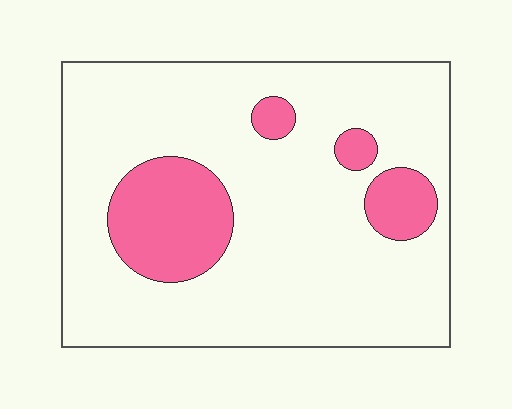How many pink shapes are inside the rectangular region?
4.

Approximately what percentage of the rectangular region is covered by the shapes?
Approximately 20%.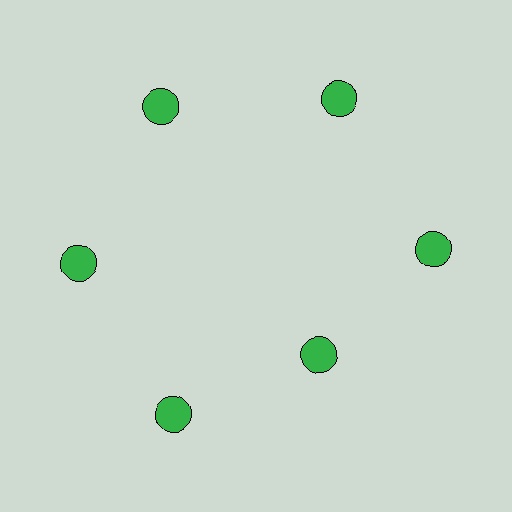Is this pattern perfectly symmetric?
No. The 6 green circles are arranged in a ring, but one element near the 5 o'clock position is pulled inward toward the center, breaking the 6-fold rotational symmetry.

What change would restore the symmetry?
The symmetry would be restored by moving it outward, back onto the ring so that all 6 circles sit at equal angles and equal distance from the center.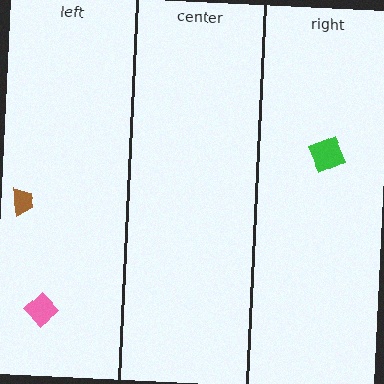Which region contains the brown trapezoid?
The left region.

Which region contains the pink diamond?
The left region.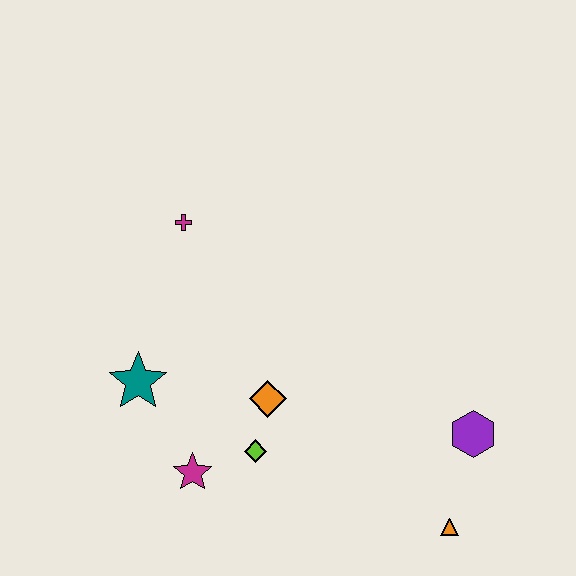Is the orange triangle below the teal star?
Yes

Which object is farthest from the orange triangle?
The magenta cross is farthest from the orange triangle.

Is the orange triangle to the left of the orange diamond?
No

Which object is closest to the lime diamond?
The orange diamond is closest to the lime diamond.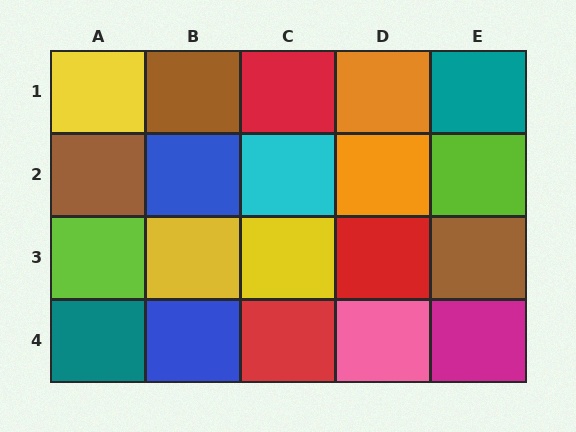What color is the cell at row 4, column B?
Blue.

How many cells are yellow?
3 cells are yellow.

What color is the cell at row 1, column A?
Yellow.